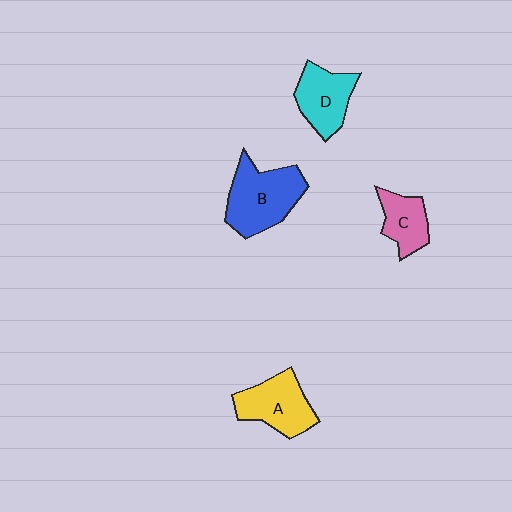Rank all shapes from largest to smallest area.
From largest to smallest: B (blue), A (yellow), D (cyan), C (pink).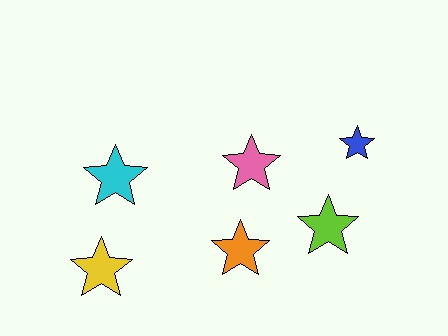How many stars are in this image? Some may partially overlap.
There are 6 stars.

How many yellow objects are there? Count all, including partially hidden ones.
There is 1 yellow object.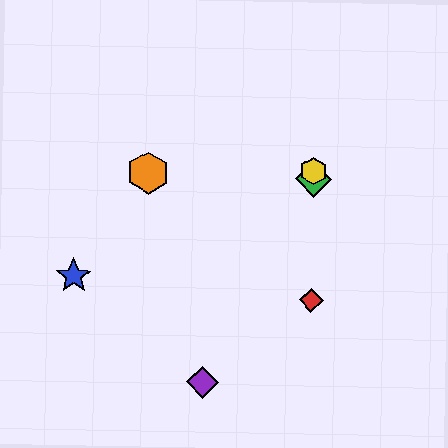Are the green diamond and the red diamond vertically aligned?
Yes, both are at x≈313.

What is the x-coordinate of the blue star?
The blue star is at x≈74.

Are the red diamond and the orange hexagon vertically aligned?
No, the red diamond is at x≈311 and the orange hexagon is at x≈148.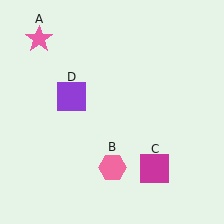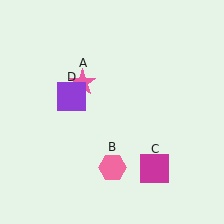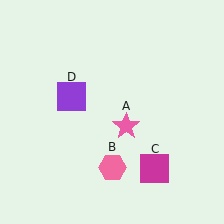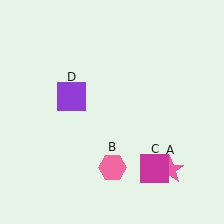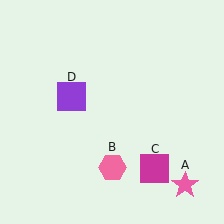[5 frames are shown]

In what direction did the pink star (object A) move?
The pink star (object A) moved down and to the right.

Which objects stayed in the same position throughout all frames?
Pink hexagon (object B) and magenta square (object C) and purple square (object D) remained stationary.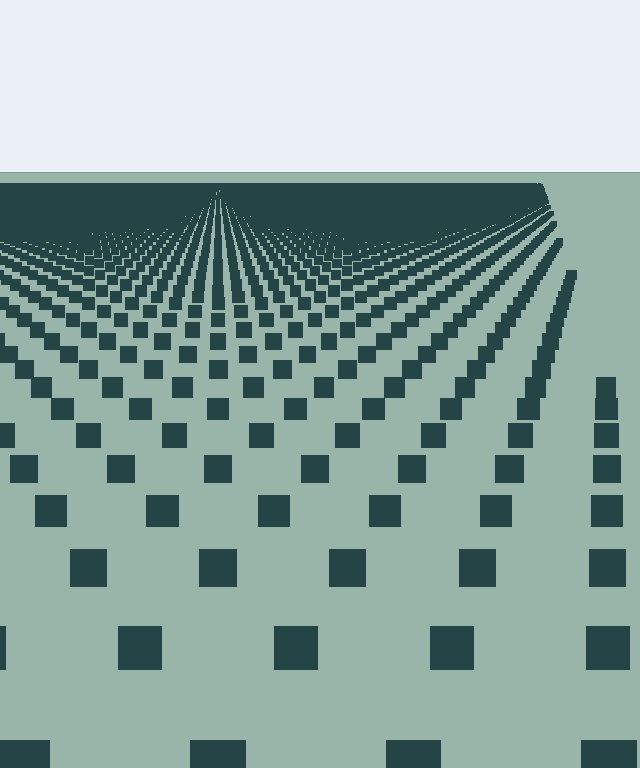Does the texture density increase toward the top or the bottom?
Density increases toward the top.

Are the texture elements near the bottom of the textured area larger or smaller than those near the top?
Larger. Near the bottom, elements are closer to the viewer and appear at a bigger on-screen size.